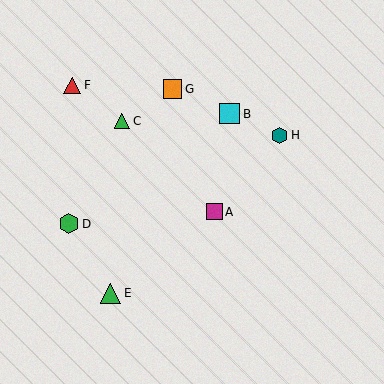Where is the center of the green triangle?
The center of the green triangle is at (122, 121).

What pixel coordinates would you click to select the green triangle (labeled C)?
Click at (122, 121) to select the green triangle C.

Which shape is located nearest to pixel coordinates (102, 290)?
The green triangle (labeled E) at (111, 293) is nearest to that location.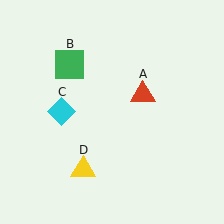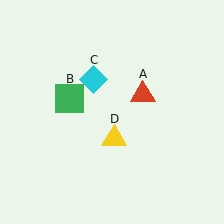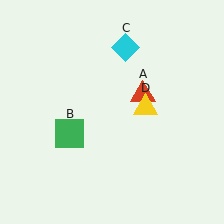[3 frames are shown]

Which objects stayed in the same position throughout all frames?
Red triangle (object A) remained stationary.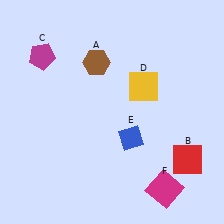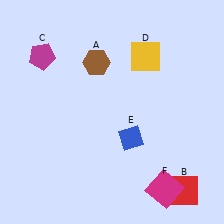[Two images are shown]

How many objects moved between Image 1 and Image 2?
2 objects moved between the two images.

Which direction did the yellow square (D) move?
The yellow square (D) moved up.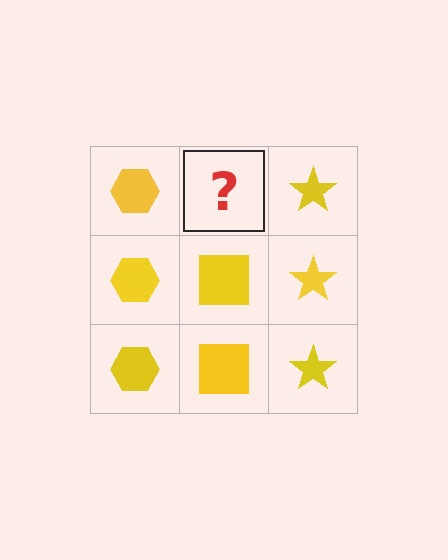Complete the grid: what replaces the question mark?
The question mark should be replaced with a yellow square.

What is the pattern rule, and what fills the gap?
The rule is that each column has a consistent shape. The gap should be filled with a yellow square.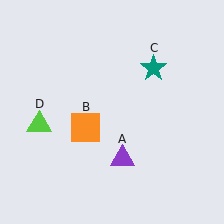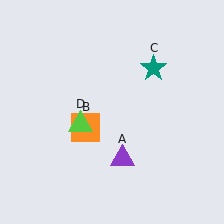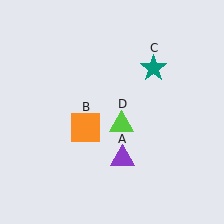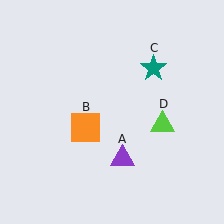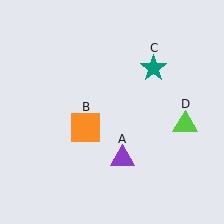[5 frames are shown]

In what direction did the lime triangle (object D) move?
The lime triangle (object D) moved right.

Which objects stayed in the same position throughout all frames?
Purple triangle (object A) and orange square (object B) and teal star (object C) remained stationary.